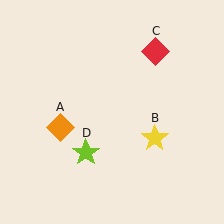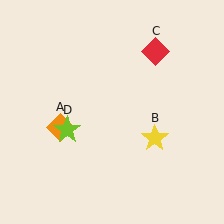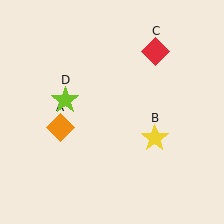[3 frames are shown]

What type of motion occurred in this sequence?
The lime star (object D) rotated clockwise around the center of the scene.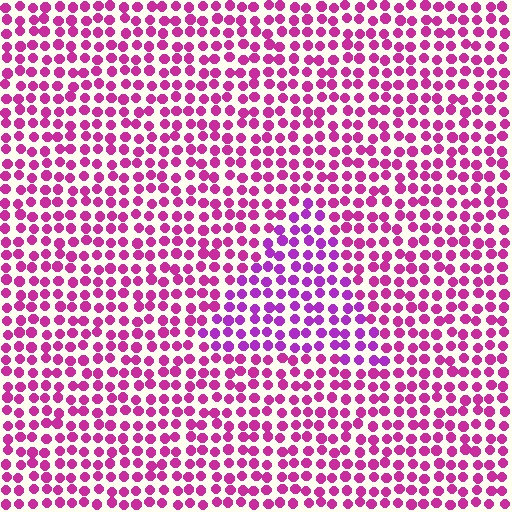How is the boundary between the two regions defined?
The boundary is defined purely by a slight shift in hue (about 26 degrees). Spacing, size, and orientation are identical on both sides.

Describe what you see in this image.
The image is filled with small magenta elements in a uniform arrangement. A triangle-shaped region is visible where the elements are tinted to a slightly different hue, forming a subtle color boundary.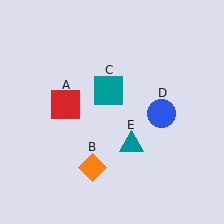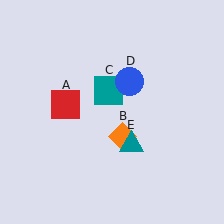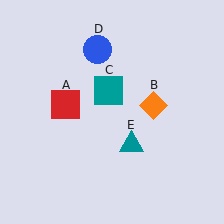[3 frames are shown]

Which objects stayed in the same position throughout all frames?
Red square (object A) and teal square (object C) and teal triangle (object E) remained stationary.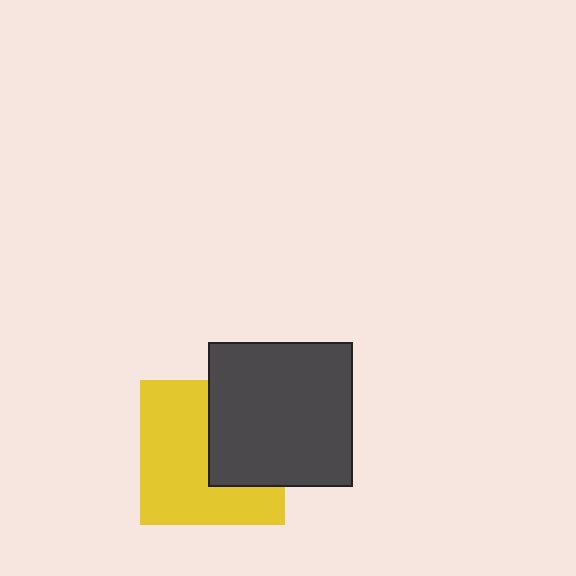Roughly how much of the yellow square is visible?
About half of it is visible (roughly 60%).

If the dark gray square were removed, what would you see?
You would see the complete yellow square.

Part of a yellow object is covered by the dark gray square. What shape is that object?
It is a square.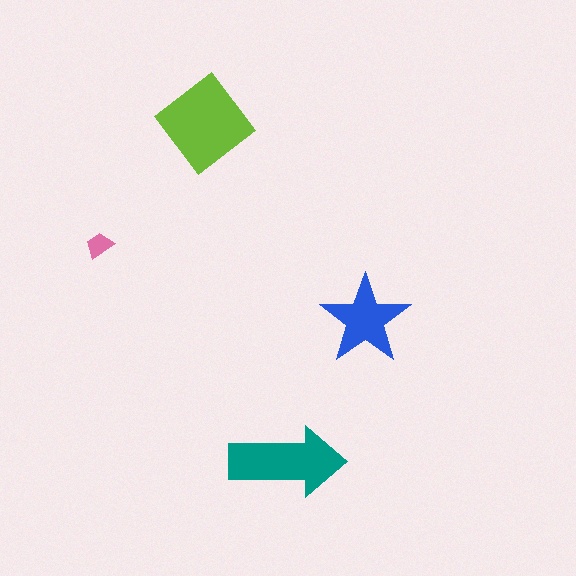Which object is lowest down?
The teal arrow is bottommost.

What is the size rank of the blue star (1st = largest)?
3rd.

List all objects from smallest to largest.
The pink trapezoid, the blue star, the teal arrow, the lime diamond.